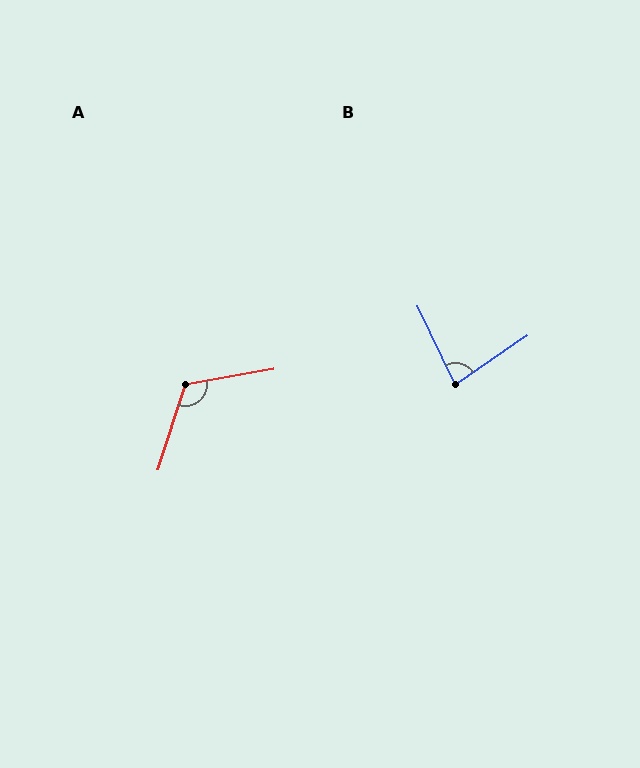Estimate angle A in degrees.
Approximately 118 degrees.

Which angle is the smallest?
B, at approximately 81 degrees.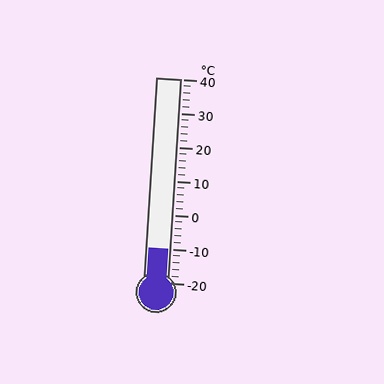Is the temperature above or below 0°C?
The temperature is below 0°C.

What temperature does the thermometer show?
The thermometer shows approximately -10°C.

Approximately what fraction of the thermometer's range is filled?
The thermometer is filled to approximately 15% of its range.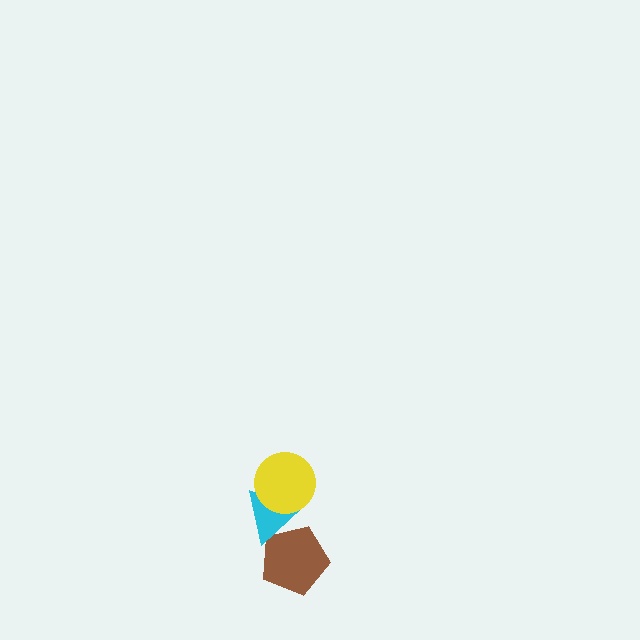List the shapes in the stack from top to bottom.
From top to bottom: the yellow circle, the cyan triangle, the brown pentagon.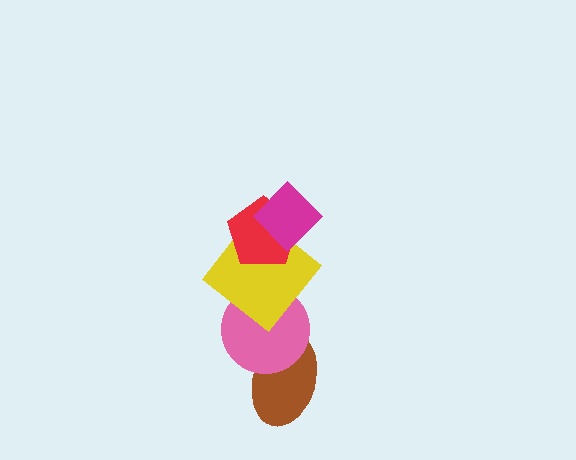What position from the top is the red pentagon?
The red pentagon is 2nd from the top.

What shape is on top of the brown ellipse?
The pink circle is on top of the brown ellipse.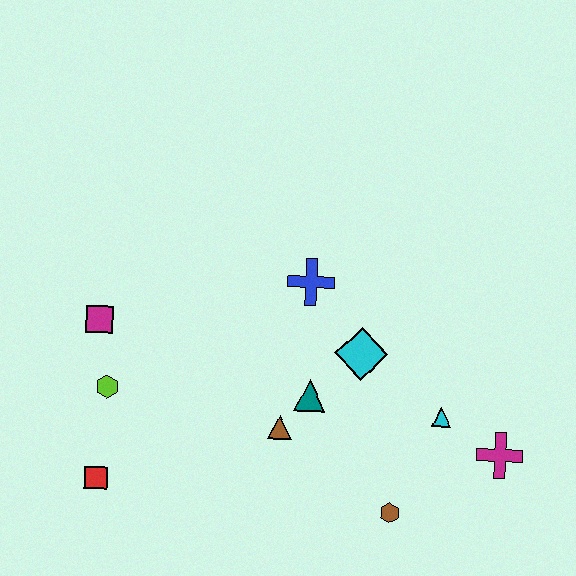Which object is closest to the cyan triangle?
The magenta cross is closest to the cyan triangle.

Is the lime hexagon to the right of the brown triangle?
No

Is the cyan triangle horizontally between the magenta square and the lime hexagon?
No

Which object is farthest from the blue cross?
The red square is farthest from the blue cross.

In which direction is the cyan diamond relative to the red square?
The cyan diamond is to the right of the red square.